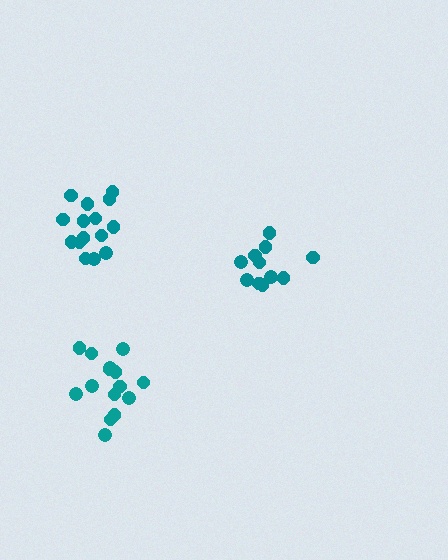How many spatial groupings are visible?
There are 3 spatial groupings.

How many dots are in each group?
Group 1: 11 dots, Group 2: 15 dots, Group 3: 15 dots (41 total).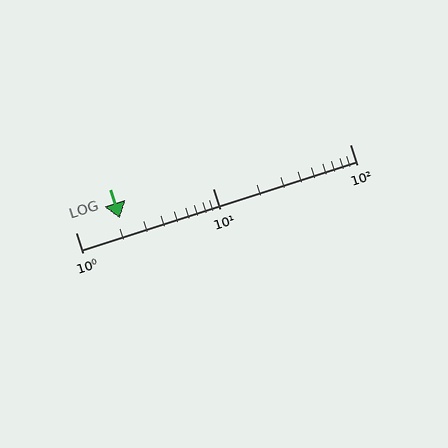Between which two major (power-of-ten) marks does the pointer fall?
The pointer is between 1 and 10.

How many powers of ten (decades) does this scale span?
The scale spans 2 decades, from 1 to 100.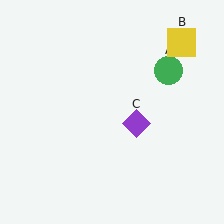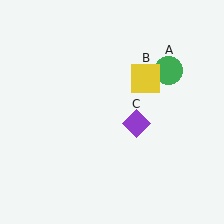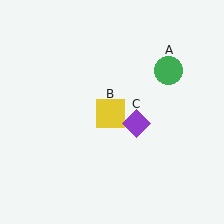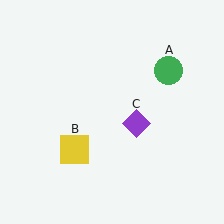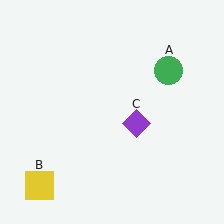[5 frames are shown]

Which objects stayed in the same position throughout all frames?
Green circle (object A) and purple diamond (object C) remained stationary.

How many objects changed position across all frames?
1 object changed position: yellow square (object B).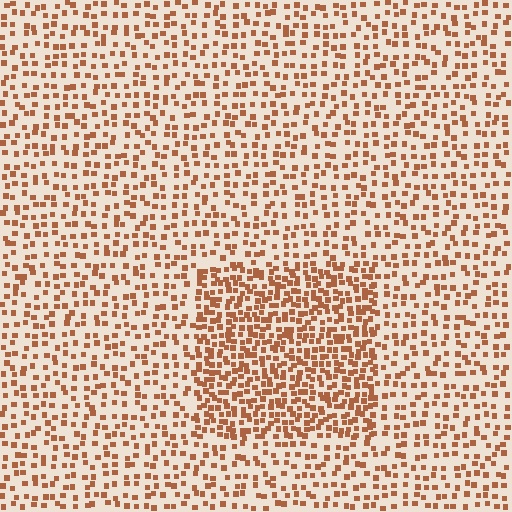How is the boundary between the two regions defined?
The boundary is defined by a change in element density (approximately 1.9x ratio). All elements are the same color, size, and shape.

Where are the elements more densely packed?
The elements are more densely packed inside the rectangle boundary.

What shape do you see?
I see a rectangle.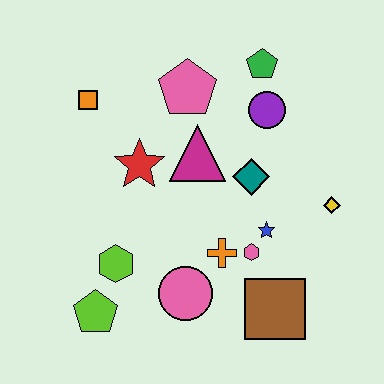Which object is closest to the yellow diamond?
The blue star is closest to the yellow diamond.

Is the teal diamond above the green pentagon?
No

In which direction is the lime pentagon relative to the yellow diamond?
The lime pentagon is to the left of the yellow diamond.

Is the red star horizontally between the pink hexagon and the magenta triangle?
No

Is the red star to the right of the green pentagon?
No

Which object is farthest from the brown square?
The orange square is farthest from the brown square.